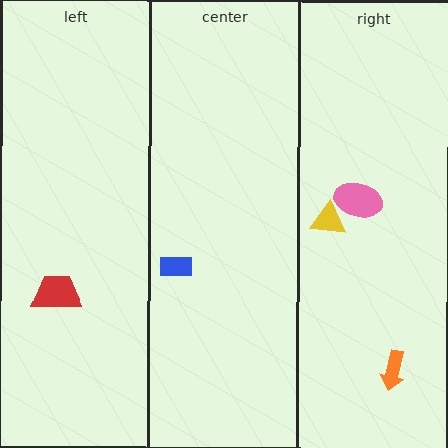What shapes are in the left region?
The red trapezoid.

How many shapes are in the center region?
1.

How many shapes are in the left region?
1.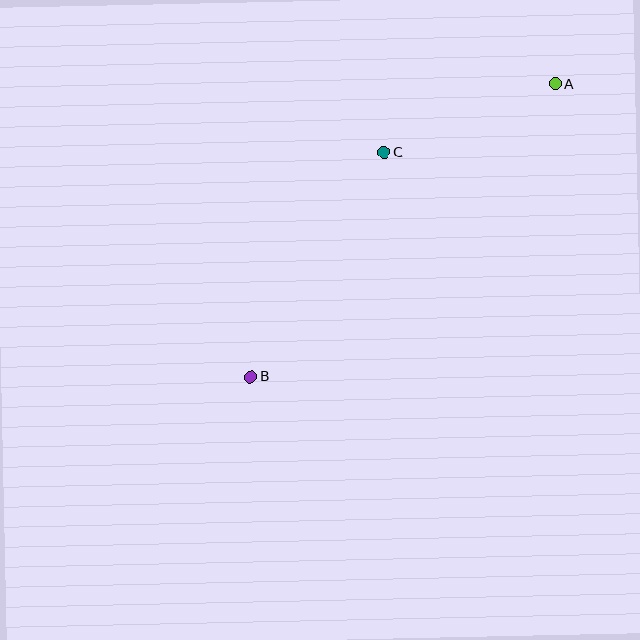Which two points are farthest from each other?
Points A and B are farthest from each other.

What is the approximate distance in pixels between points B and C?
The distance between B and C is approximately 261 pixels.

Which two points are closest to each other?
Points A and C are closest to each other.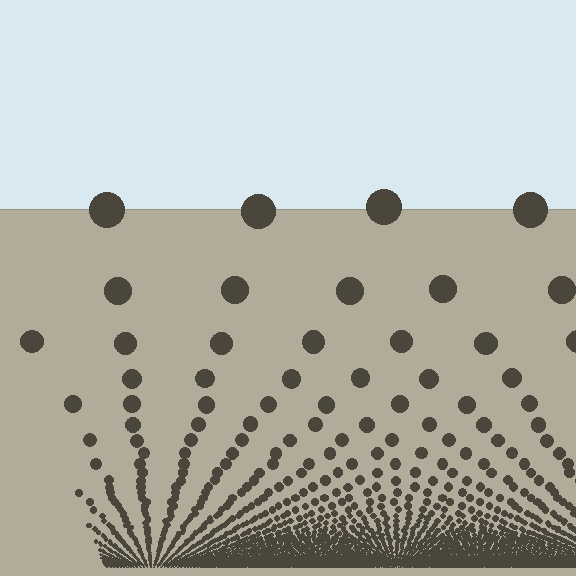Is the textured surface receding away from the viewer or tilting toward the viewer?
The surface appears to tilt toward the viewer. Texture elements get larger and sparser toward the top.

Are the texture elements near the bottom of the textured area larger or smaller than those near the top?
Smaller. The gradient is inverted — elements near the bottom are smaller and denser.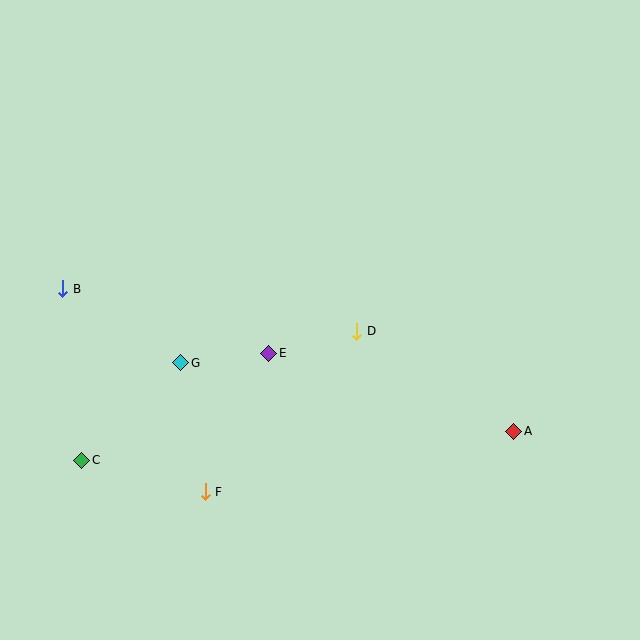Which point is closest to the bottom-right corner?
Point A is closest to the bottom-right corner.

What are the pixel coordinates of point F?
Point F is at (205, 492).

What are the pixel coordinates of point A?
Point A is at (514, 431).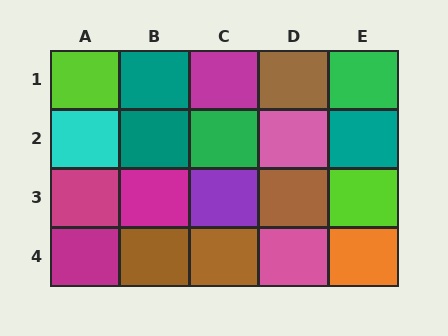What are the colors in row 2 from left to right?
Cyan, teal, green, pink, teal.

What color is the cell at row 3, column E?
Lime.